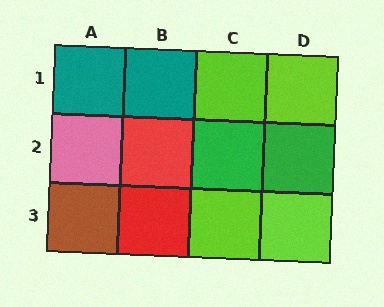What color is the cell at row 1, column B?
Teal.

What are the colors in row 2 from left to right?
Pink, red, green, green.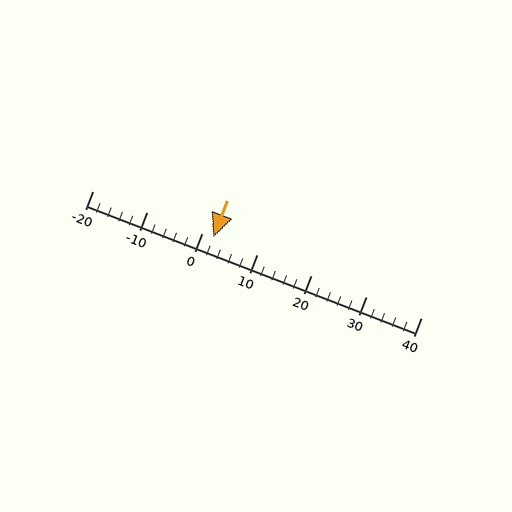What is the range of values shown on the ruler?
The ruler shows values from -20 to 40.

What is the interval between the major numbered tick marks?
The major tick marks are spaced 10 units apart.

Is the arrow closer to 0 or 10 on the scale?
The arrow is closer to 0.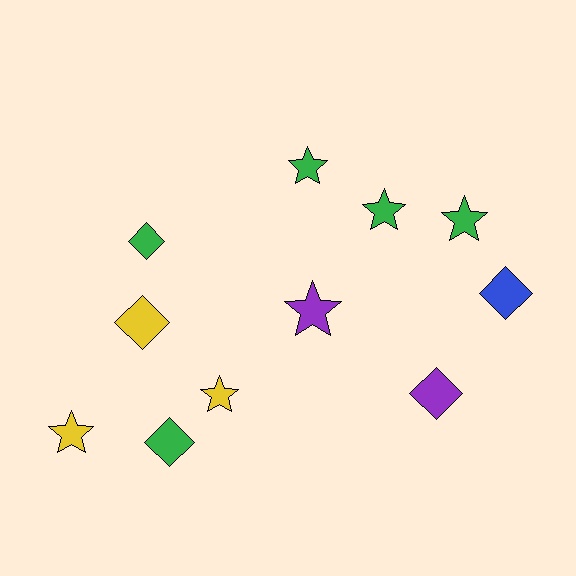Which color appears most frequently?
Green, with 5 objects.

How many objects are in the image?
There are 11 objects.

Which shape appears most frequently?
Star, with 6 objects.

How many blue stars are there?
There are no blue stars.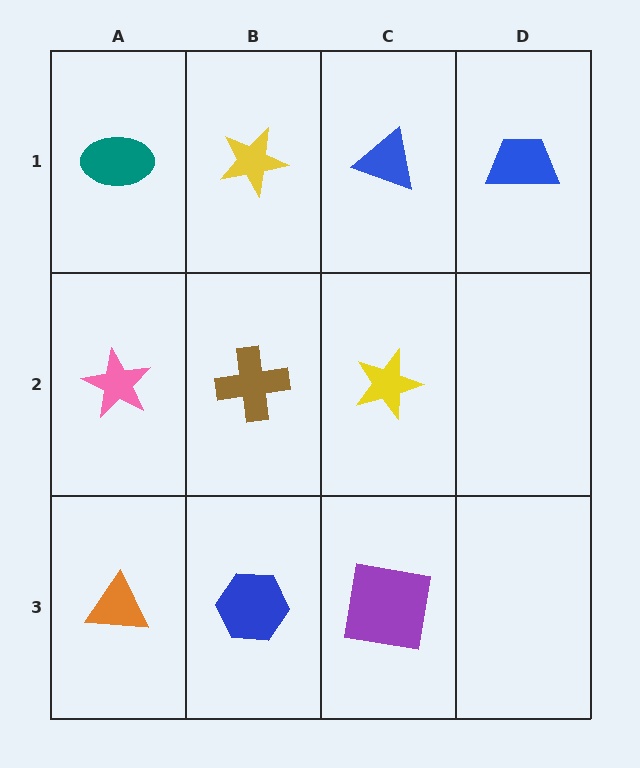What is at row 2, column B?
A brown cross.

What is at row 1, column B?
A yellow star.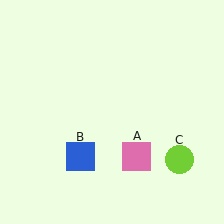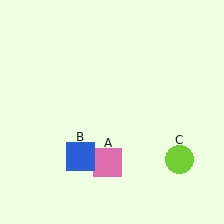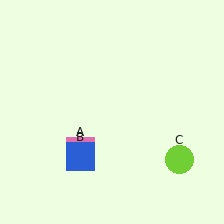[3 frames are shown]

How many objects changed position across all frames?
1 object changed position: pink square (object A).